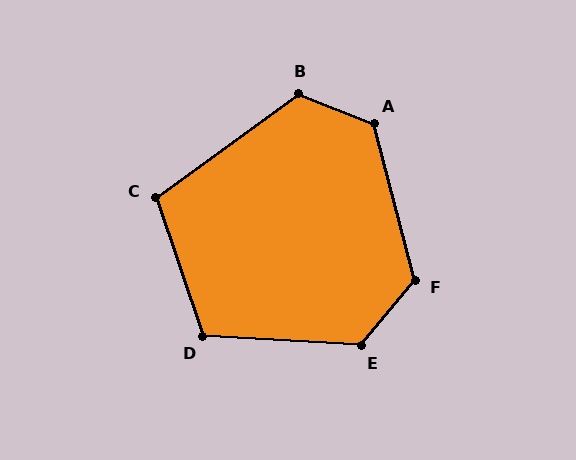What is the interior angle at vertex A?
Approximately 126 degrees (obtuse).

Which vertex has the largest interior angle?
E, at approximately 127 degrees.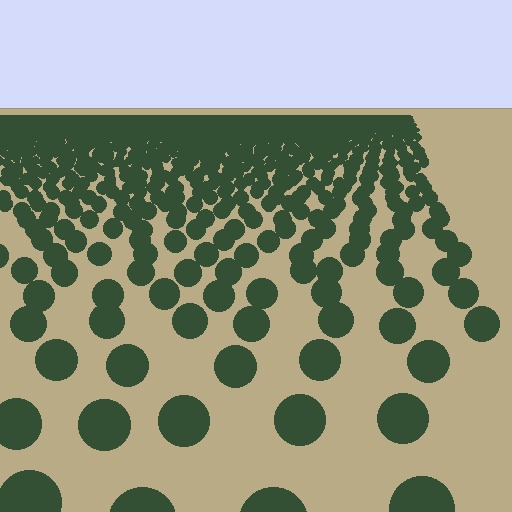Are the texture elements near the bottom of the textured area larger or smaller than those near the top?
Larger. Near the bottom, elements are closer to the viewer and appear at a bigger on-screen size.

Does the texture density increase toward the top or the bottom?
Density increases toward the top.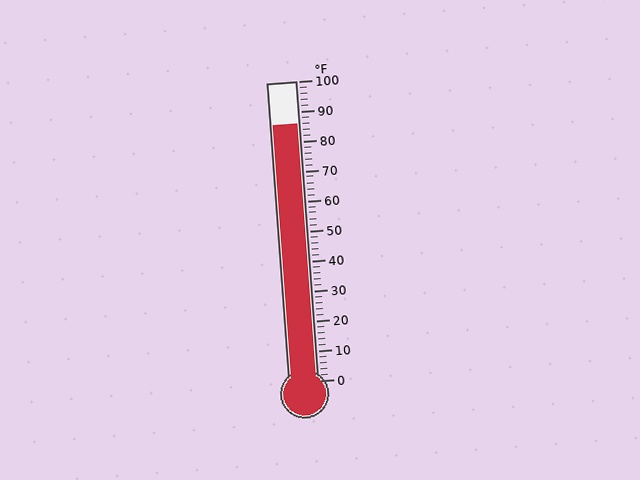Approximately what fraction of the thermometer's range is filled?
The thermometer is filled to approximately 85% of its range.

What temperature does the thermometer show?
The thermometer shows approximately 86°F.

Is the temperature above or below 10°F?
The temperature is above 10°F.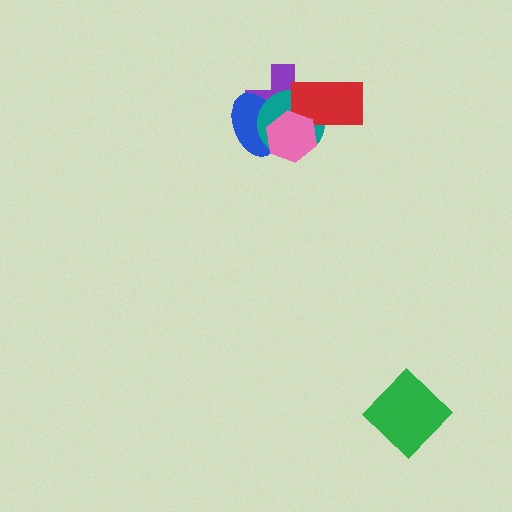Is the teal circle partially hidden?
Yes, it is partially covered by another shape.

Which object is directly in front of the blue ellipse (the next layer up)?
The teal circle is directly in front of the blue ellipse.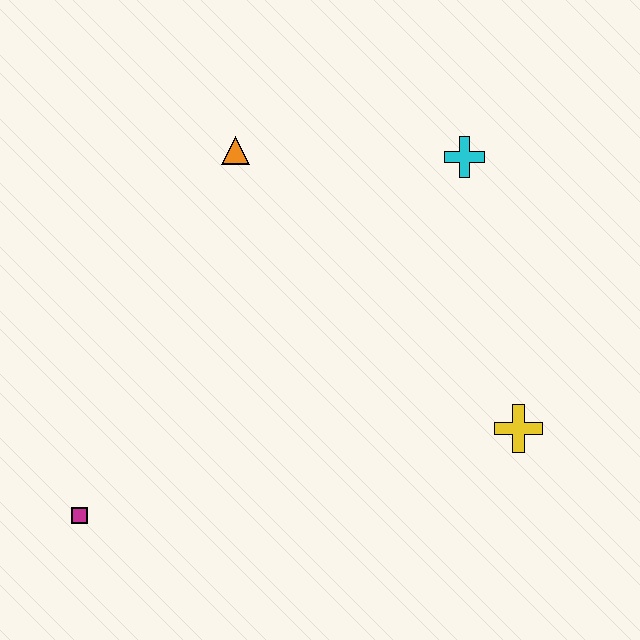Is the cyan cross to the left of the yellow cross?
Yes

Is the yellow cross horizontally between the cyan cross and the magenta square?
No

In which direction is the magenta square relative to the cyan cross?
The magenta square is to the left of the cyan cross.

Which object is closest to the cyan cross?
The orange triangle is closest to the cyan cross.